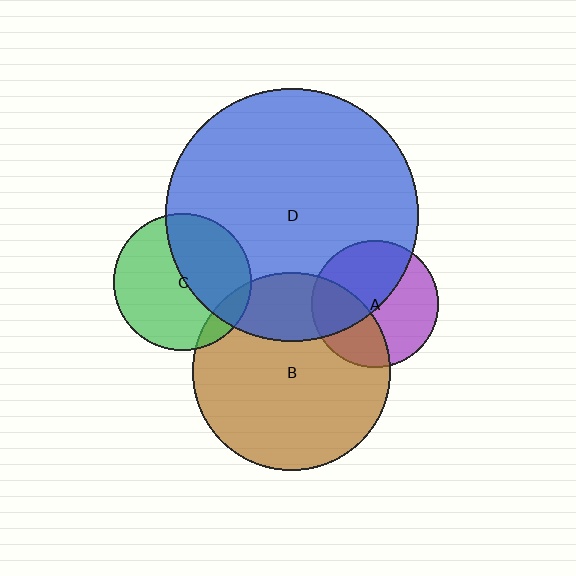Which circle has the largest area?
Circle D (blue).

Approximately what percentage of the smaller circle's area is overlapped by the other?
Approximately 35%.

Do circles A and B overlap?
Yes.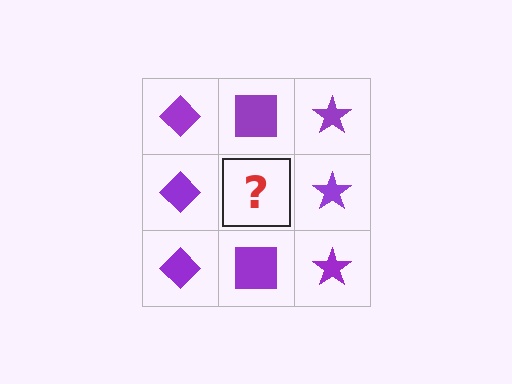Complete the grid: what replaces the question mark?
The question mark should be replaced with a purple square.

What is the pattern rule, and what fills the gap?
The rule is that each column has a consistent shape. The gap should be filled with a purple square.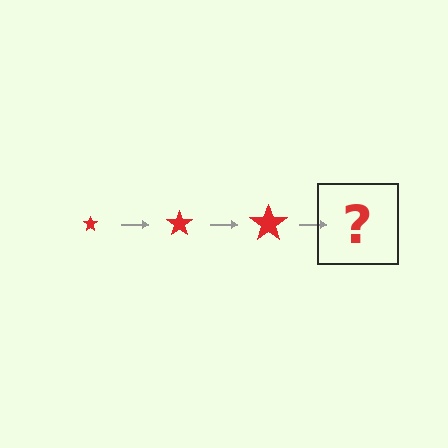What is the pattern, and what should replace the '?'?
The pattern is that the star gets progressively larger each step. The '?' should be a red star, larger than the previous one.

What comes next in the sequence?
The next element should be a red star, larger than the previous one.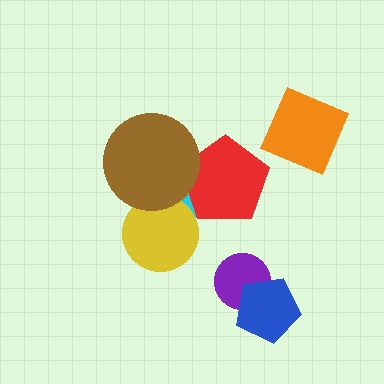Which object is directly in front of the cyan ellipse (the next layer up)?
The red pentagon is directly in front of the cyan ellipse.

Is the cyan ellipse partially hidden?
Yes, it is partially covered by another shape.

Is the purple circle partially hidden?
Yes, it is partially covered by another shape.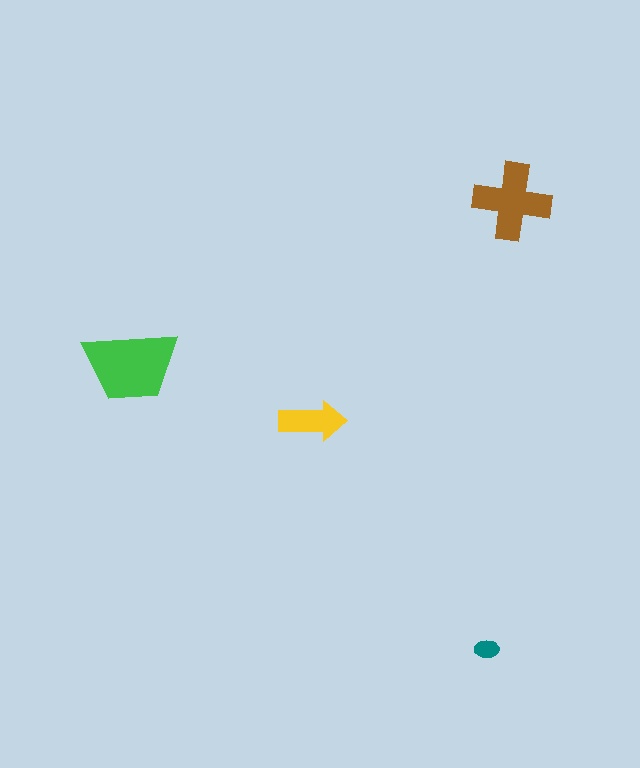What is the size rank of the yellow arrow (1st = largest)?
3rd.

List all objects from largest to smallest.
The green trapezoid, the brown cross, the yellow arrow, the teal ellipse.